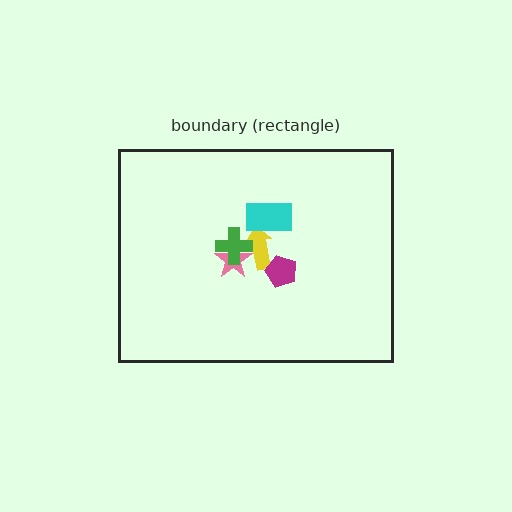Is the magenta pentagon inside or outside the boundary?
Inside.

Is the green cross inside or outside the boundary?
Inside.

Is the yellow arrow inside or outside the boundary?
Inside.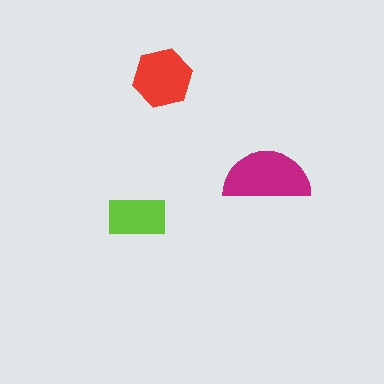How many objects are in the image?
There are 3 objects in the image.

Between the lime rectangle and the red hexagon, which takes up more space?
The red hexagon.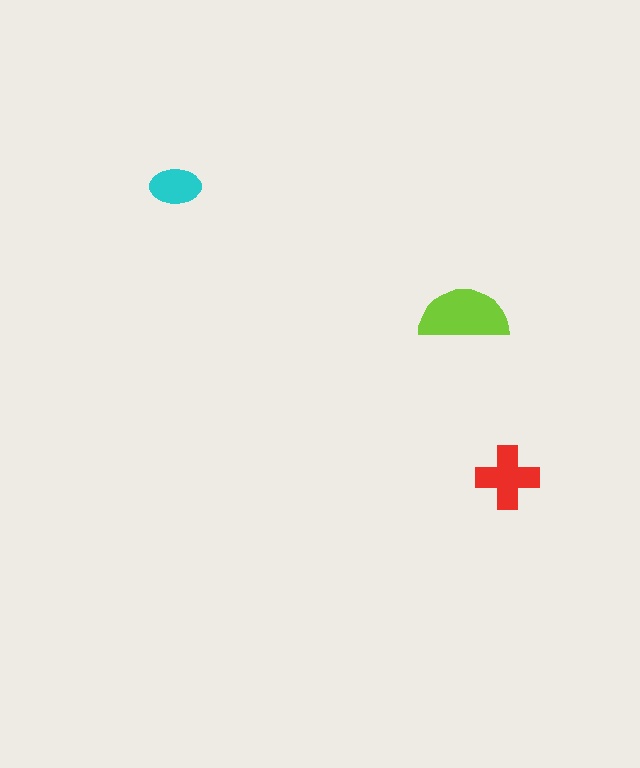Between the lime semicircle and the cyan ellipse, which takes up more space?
The lime semicircle.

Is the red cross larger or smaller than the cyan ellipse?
Larger.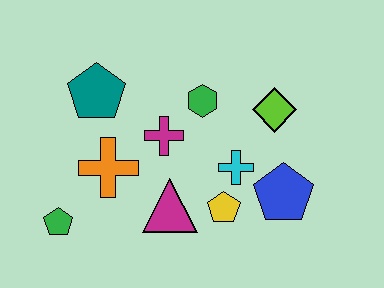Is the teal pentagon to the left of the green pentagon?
No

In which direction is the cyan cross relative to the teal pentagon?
The cyan cross is to the right of the teal pentagon.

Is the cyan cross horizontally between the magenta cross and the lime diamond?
Yes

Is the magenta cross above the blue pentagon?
Yes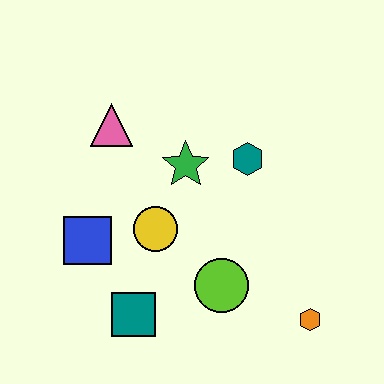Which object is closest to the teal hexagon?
The green star is closest to the teal hexagon.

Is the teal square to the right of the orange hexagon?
No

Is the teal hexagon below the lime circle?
No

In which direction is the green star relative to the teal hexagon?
The green star is to the left of the teal hexagon.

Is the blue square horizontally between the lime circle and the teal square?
No